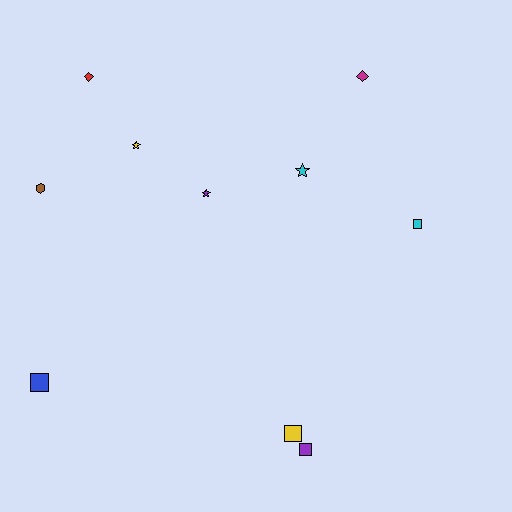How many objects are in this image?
There are 10 objects.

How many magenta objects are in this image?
There is 1 magenta object.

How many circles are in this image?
There are no circles.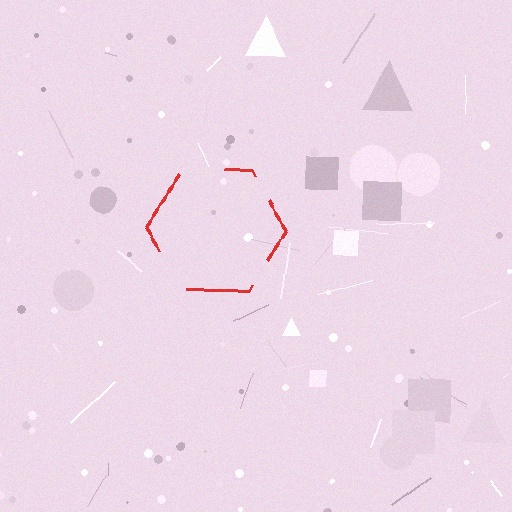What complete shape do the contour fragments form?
The contour fragments form a hexagon.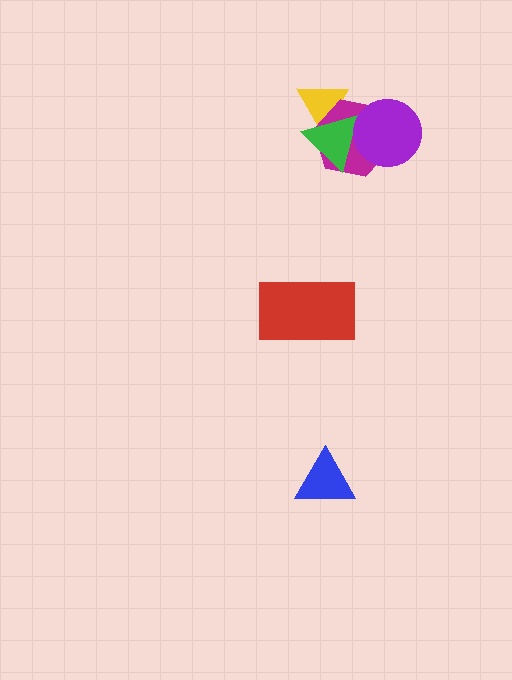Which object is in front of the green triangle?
The purple circle is in front of the green triangle.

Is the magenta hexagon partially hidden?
Yes, it is partially covered by another shape.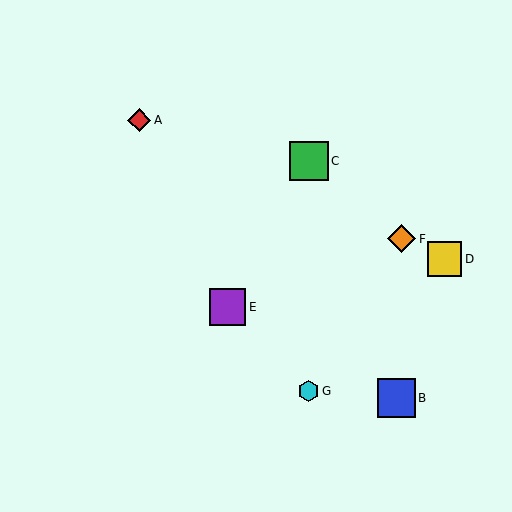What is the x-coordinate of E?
Object E is at x≈227.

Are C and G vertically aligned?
Yes, both are at x≈309.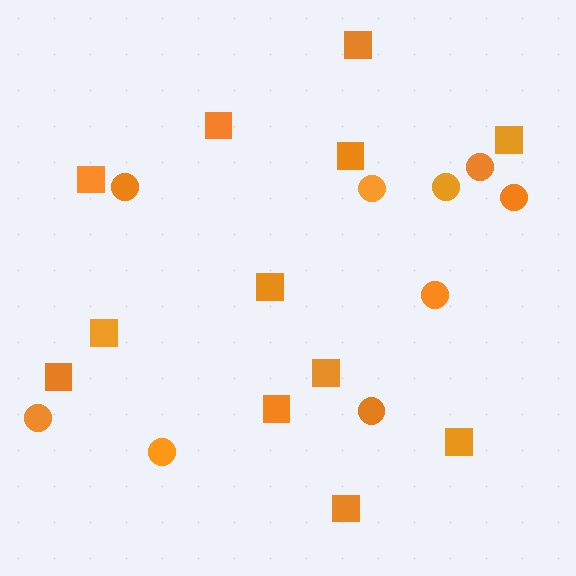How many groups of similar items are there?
There are 2 groups: one group of squares (12) and one group of circles (9).